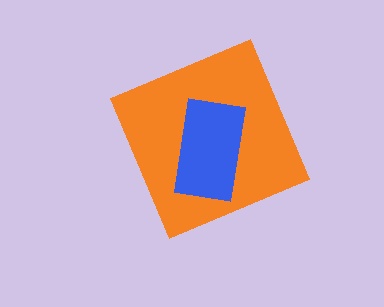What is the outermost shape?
The orange diamond.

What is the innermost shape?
The blue rectangle.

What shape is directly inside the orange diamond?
The blue rectangle.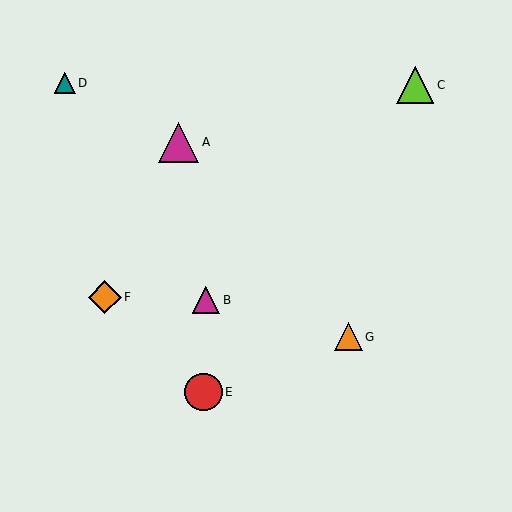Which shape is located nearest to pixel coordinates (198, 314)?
The magenta triangle (labeled B) at (206, 300) is nearest to that location.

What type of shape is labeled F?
Shape F is an orange diamond.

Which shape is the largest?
The magenta triangle (labeled A) is the largest.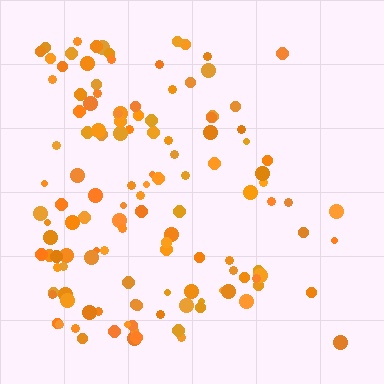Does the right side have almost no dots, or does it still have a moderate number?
Still a moderate number, just noticeably fewer than the left.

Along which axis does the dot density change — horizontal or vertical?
Horizontal.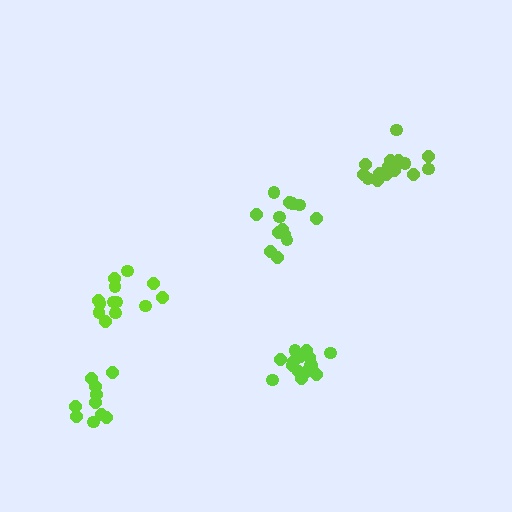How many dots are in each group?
Group 1: 15 dots, Group 2: 14 dots, Group 3: 15 dots, Group 4: 13 dots, Group 5: 10 dots (67 total).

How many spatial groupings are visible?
There are 5 spatial groupings.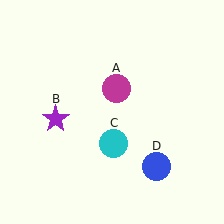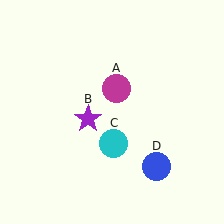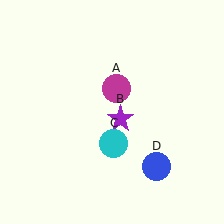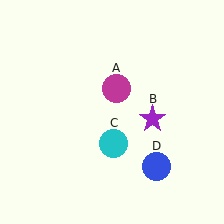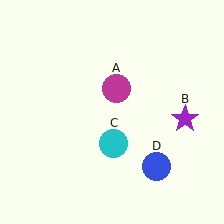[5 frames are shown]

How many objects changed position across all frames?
1 object changed position: purple star (object B).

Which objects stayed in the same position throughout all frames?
Magenta circle (object A) and cyan circle (object C) and blue circle (object D) remained stationary.